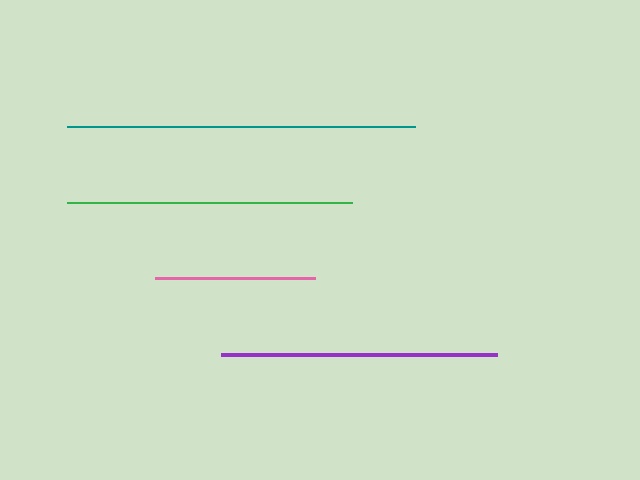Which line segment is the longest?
The teal line is the longest at approximately 348 pixels.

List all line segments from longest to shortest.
From longest to shortest: teal, green, purple, pink.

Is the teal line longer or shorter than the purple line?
The teal line is longer than the purple line.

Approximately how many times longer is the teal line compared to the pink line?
The teal line is approximately 2.2 times the length of the pink line.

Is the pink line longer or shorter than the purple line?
The purple line is longer than the pink line.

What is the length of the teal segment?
The teal segment is approximately 348 pixels long.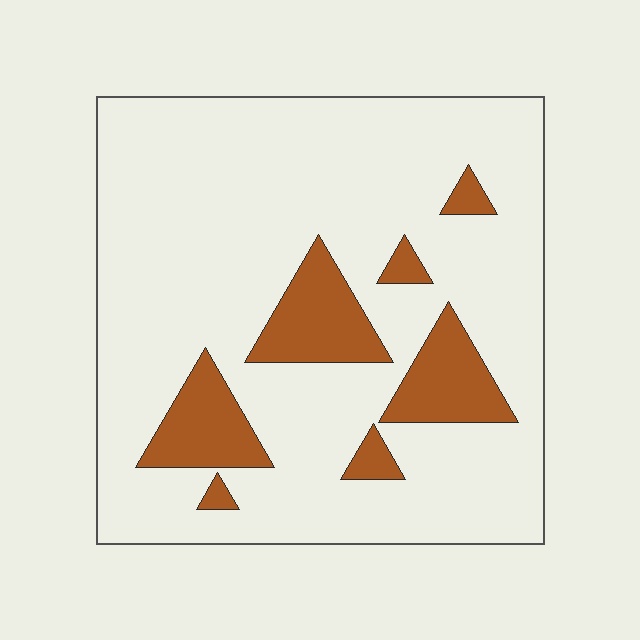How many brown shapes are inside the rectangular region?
7.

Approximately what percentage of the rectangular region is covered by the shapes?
Approximately 15%.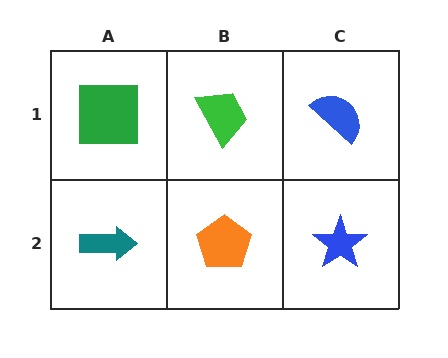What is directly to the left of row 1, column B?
A green square.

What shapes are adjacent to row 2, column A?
A green square (row 1, column A), an orange pentagon (row 2, column B).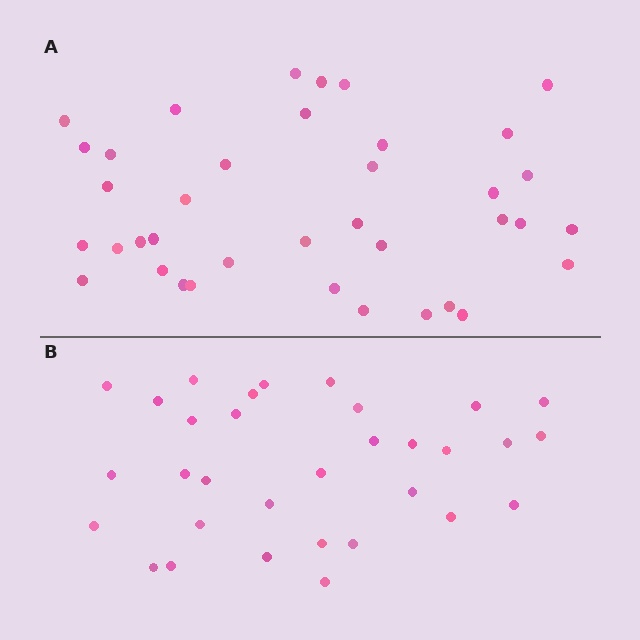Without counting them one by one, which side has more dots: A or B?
Region A (the top region) has more dots.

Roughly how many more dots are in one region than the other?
Region A has about 6 more dots than region B.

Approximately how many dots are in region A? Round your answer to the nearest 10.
About 40 dots. (The exact count is 38, which rounds to 40.)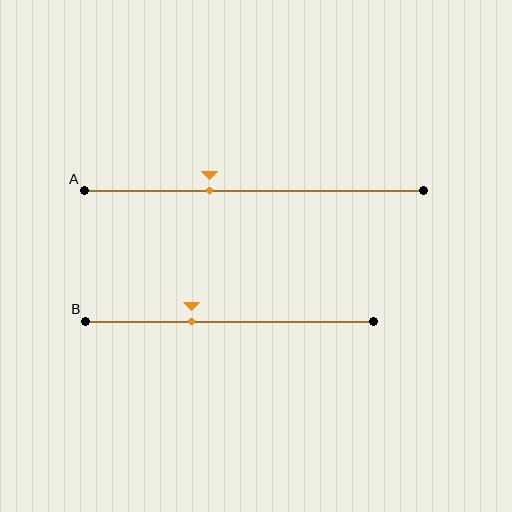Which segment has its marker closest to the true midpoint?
Segment A has its marker closest to the true midpoint.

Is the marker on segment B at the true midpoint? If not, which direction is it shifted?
No, the marker on segment B is shifted to the left by about 13% of the segment length.